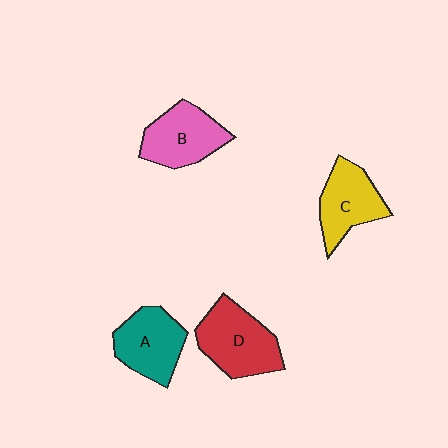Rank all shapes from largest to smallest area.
From largest to smallest: D (red), B (pink), A (teal), C (yellow).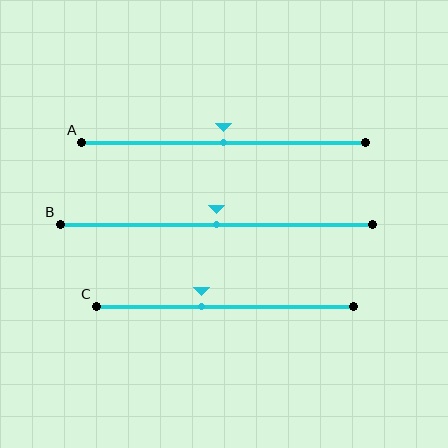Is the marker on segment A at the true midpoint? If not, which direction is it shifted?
Yes, the marker on segment A is at the true midpoint.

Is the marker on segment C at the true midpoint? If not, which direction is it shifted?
No, the marker on segment C is shifted to the left by about 9% of the segment length.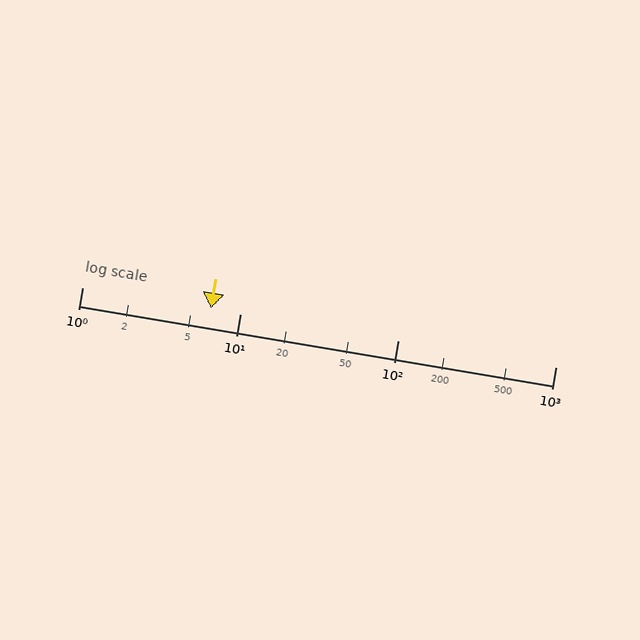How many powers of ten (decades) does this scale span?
The scale spans 3 decades, from 1 to 1000.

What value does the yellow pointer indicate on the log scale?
The pointer indicates approximately 6.5.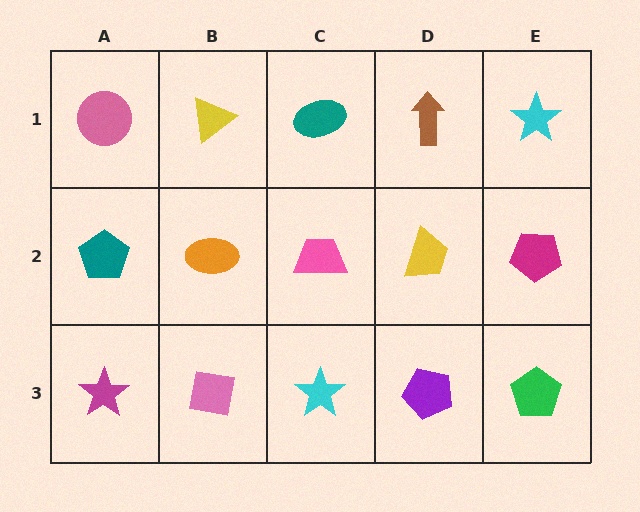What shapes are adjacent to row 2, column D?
A brown arrow (row 1, column D), a purple pentagon (row 3, column D), a pink trapezoid (row 2, column C), a magenta pentagon (row 2, column E).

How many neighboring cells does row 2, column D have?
4.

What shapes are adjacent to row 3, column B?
An orange ellipse (row 2, column B), a magenta star (row 3, column A), a cyan star (row 3, column C).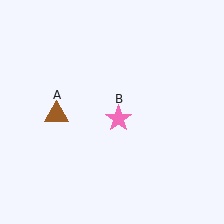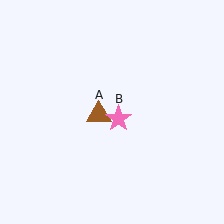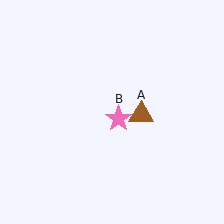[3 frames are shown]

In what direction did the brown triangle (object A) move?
The brown triangle (object A) moved right.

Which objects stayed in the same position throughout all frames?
Pink star (object B) remained stationary.